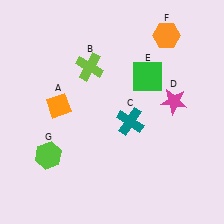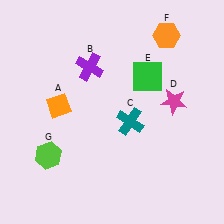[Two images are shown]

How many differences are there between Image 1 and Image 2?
There is 1 difference between the two images.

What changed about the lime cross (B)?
In Image 1, B is lime. In Image 2, it changed to purple.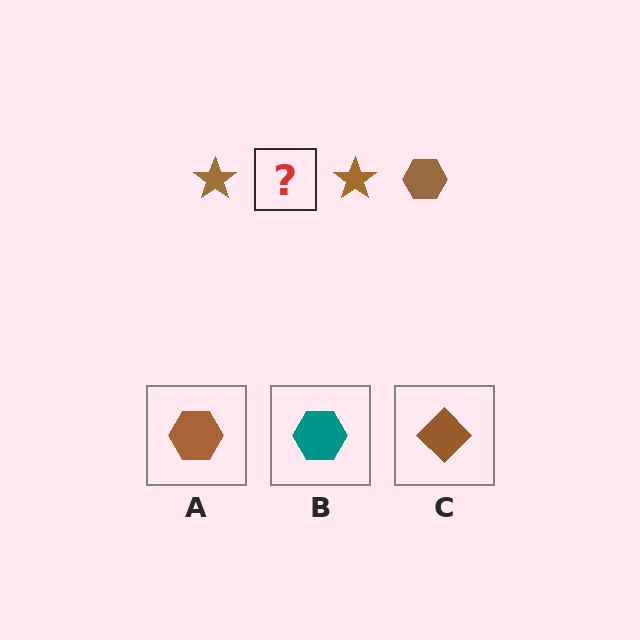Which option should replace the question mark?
Option A.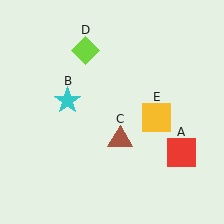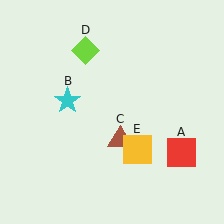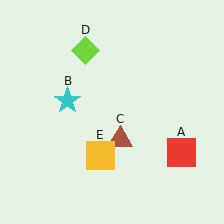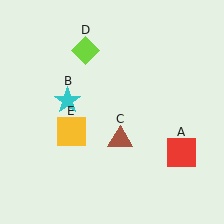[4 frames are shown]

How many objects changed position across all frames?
1 object changed position: yellow square (object E).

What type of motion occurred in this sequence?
The yellow square (object E) rotated clockwise around the center of the scene.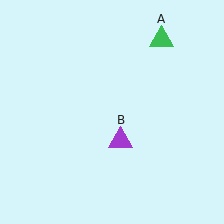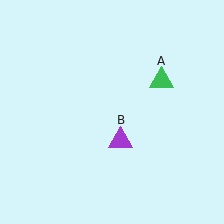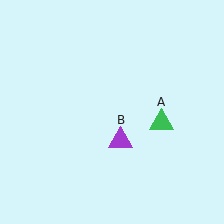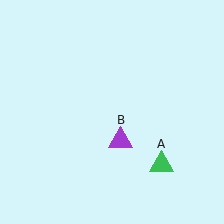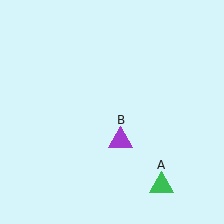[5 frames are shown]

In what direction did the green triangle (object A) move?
The green triangle (object A) moved down.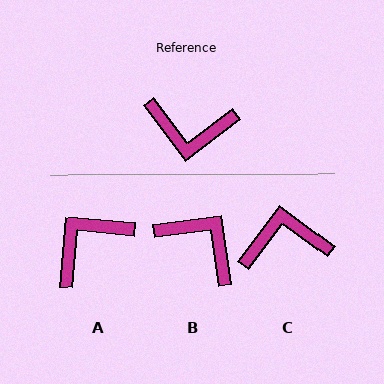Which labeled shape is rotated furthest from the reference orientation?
C, about 163 degrees away.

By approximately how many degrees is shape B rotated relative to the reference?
Approximately 151 degrees counter-clockwise.